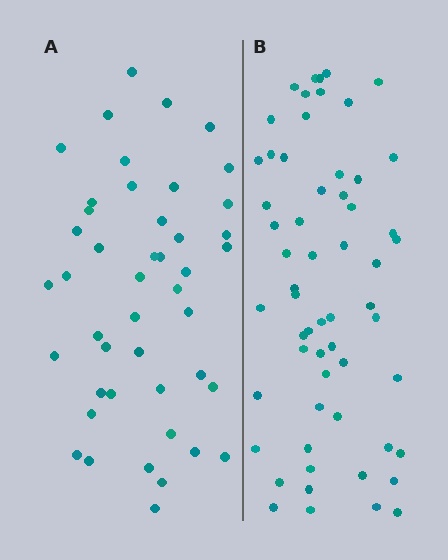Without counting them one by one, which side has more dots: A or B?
Region B (the right region) has more dots.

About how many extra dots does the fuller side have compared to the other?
Region B has approximately 15 more dots than region A.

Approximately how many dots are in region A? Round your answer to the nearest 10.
About 40 dots. (The exact count is 45, which rounds to 40.)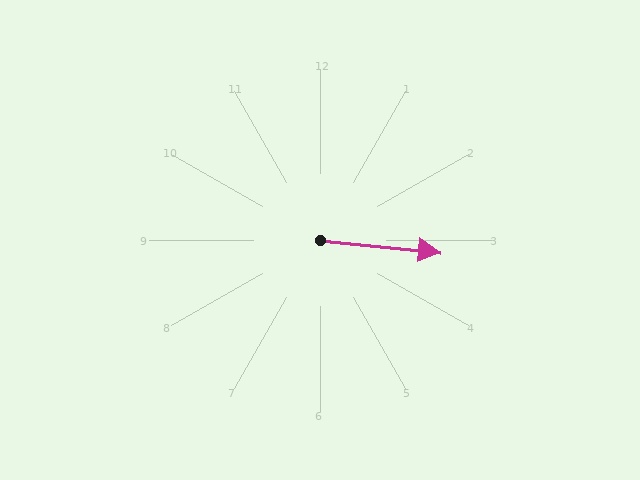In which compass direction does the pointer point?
East.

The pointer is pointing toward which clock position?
Roughly 3 o'clock.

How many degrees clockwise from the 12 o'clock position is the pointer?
Approximately 96 degrees.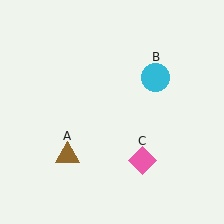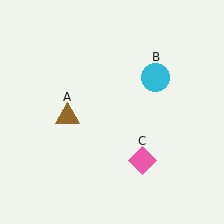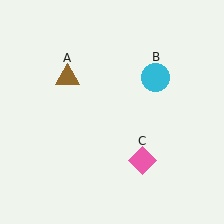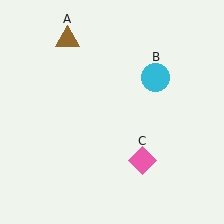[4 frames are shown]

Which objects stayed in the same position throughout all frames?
Cyan circle (object B) and pink diamond (object C) remained stationary.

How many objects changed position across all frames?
1 object changed position: brown triangle (object A).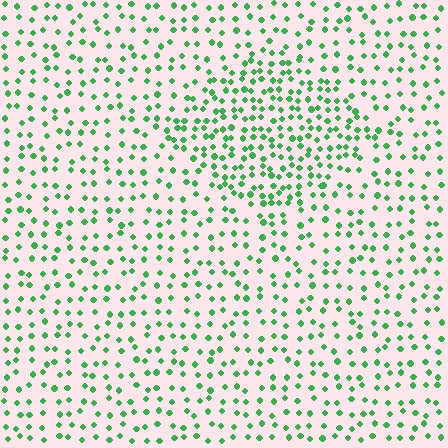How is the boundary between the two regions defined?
The boundary is defined by a change in element density (approximately 1.8x ratio). All elements are the same color, size, and shape.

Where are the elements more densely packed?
The elements are more densely packed inside the diamond boundary.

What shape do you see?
I see a diamond.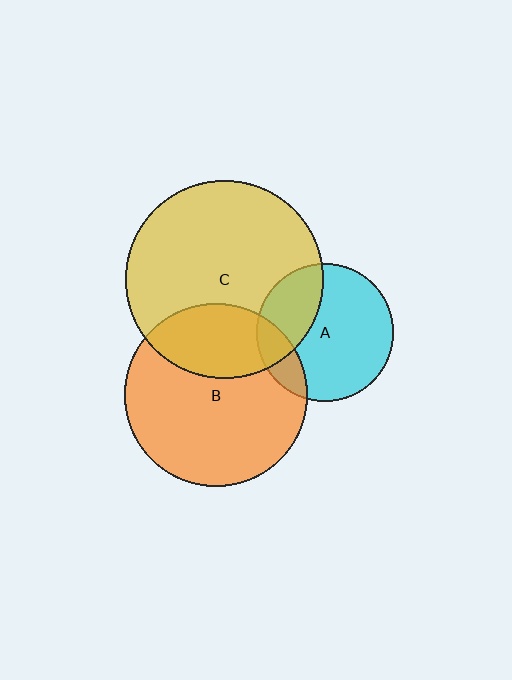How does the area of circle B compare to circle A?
Approximately 1.8 times.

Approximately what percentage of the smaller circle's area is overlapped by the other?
Approximately 30%.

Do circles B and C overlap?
Yes.